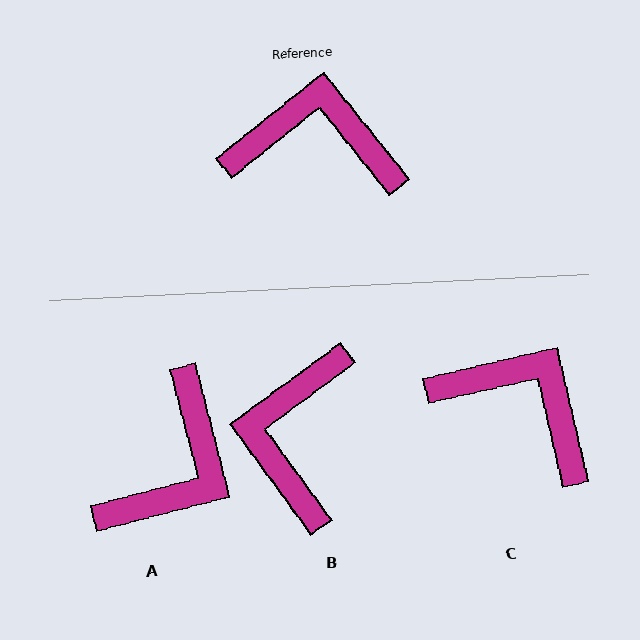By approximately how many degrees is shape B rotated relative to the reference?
Approximately 87 degrees counter-clockwise.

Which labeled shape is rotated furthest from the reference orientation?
A, about 114 degrees away.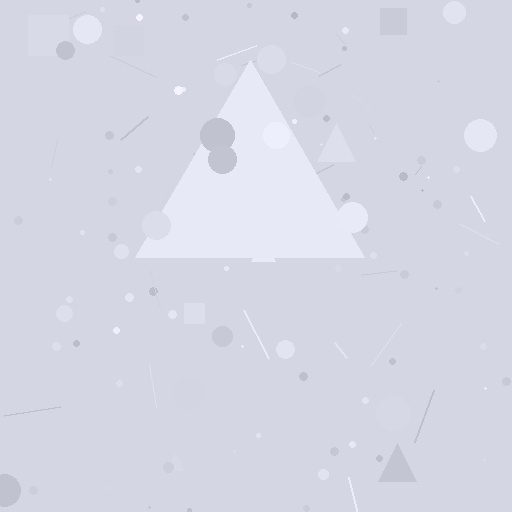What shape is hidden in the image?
A triangle is hidden in the image.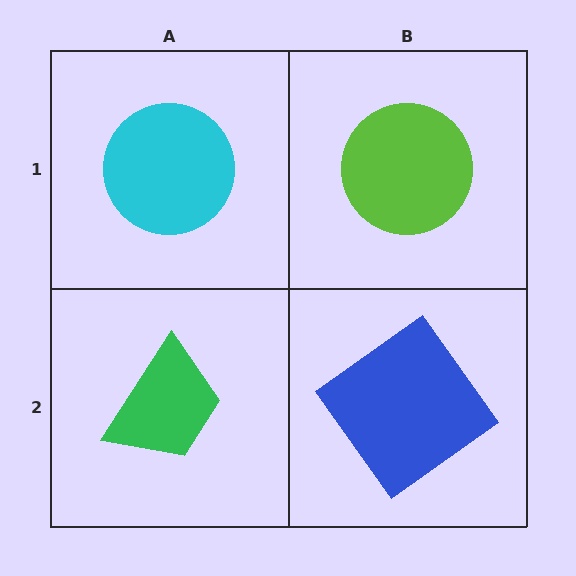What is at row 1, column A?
A cyan circle.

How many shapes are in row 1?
2 shapes.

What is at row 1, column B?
A lime circle.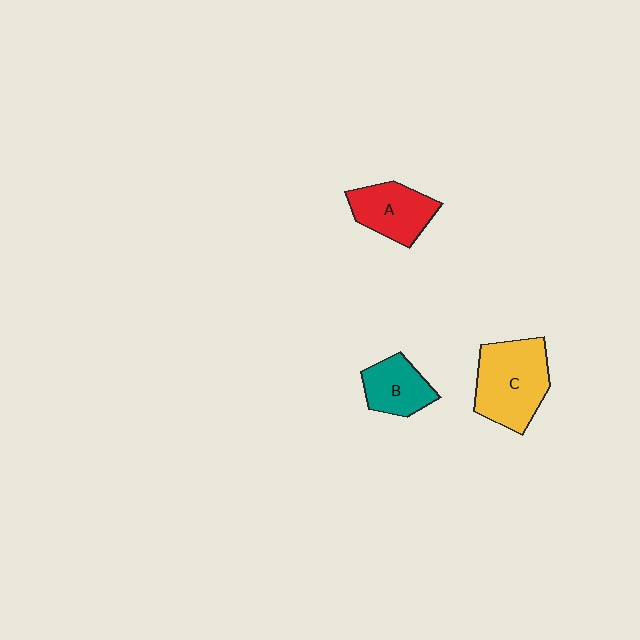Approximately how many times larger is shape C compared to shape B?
Approximately 1.7 times.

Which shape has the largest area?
Shape C (yellow).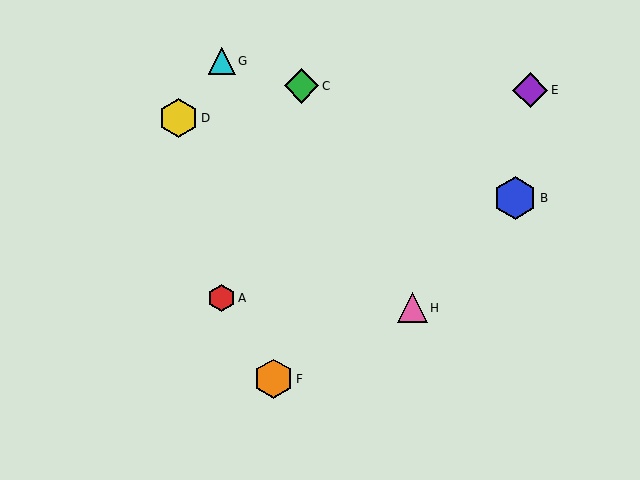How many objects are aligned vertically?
2 objects (A, G) are aligned vertically.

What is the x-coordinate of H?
Object H is at x≈412.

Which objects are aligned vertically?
Objects A, G are aligned vertically.